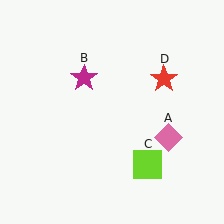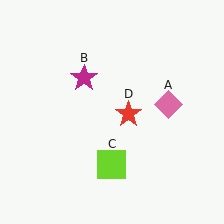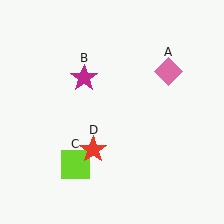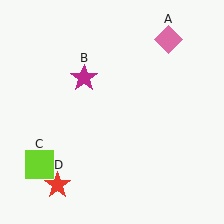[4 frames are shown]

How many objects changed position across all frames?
3 objects changed position: pink diamond (object A), lime square (object C), red star (object D).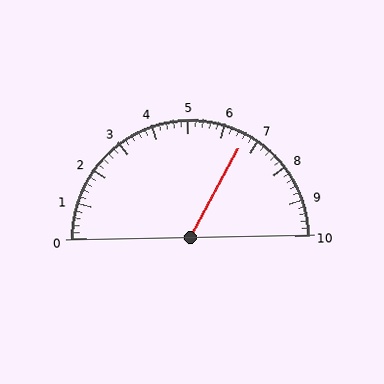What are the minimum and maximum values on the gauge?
The gauge ranges from 0 to 10.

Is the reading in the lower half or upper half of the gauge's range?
The reading is in the upper half of the range (0 to 10).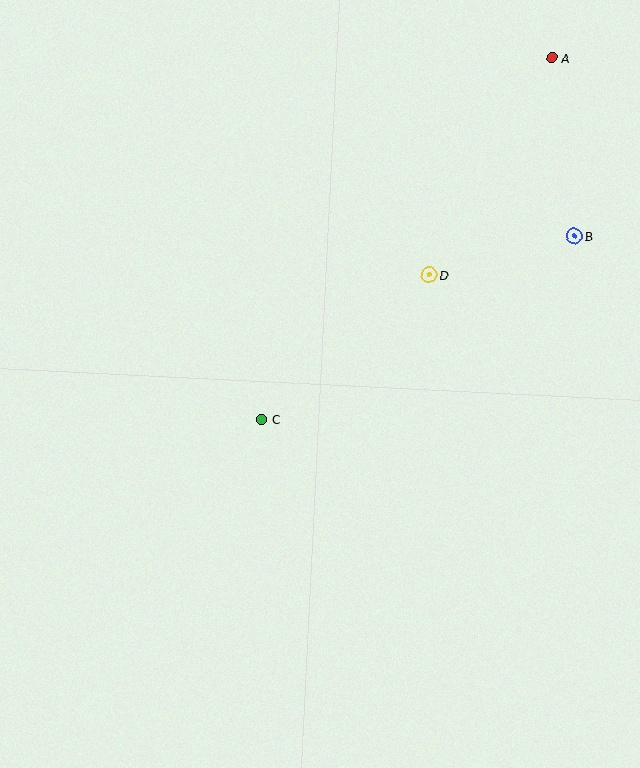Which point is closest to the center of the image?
Point C at (262, 419) is closest to the center.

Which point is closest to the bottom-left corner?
Point C is closest to the bottom-left corner.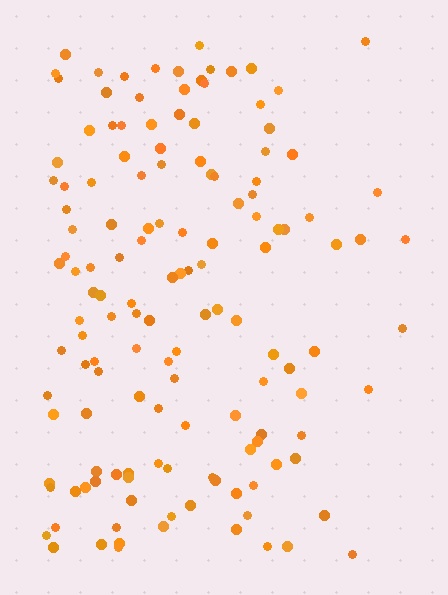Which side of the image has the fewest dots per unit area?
The right.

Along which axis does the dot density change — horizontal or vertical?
Horizontal.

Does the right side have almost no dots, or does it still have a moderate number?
Still a moderate number, just noticeably fewer than the left.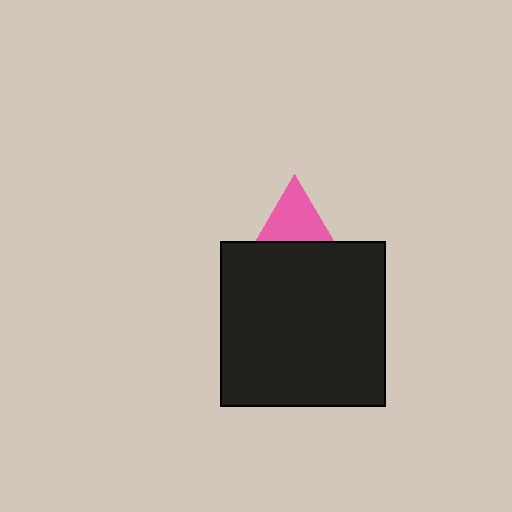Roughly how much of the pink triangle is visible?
About half of it is visible (roughly 55%).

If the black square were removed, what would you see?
You would see the complete pink triangle.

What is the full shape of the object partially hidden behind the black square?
The partially hidden object is a pink triangle.